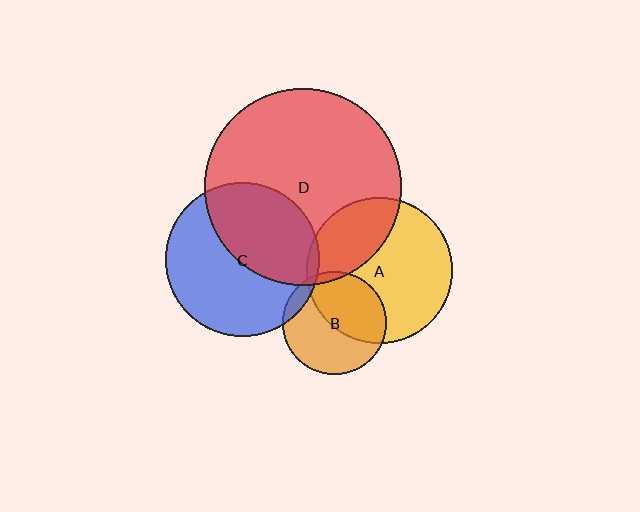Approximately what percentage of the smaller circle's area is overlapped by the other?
Approximately 30%.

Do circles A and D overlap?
Yes.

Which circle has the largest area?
Circle D (red).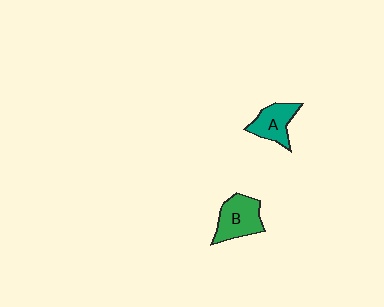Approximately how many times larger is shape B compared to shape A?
Approximately 1.2 times.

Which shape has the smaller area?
Shape A (teal).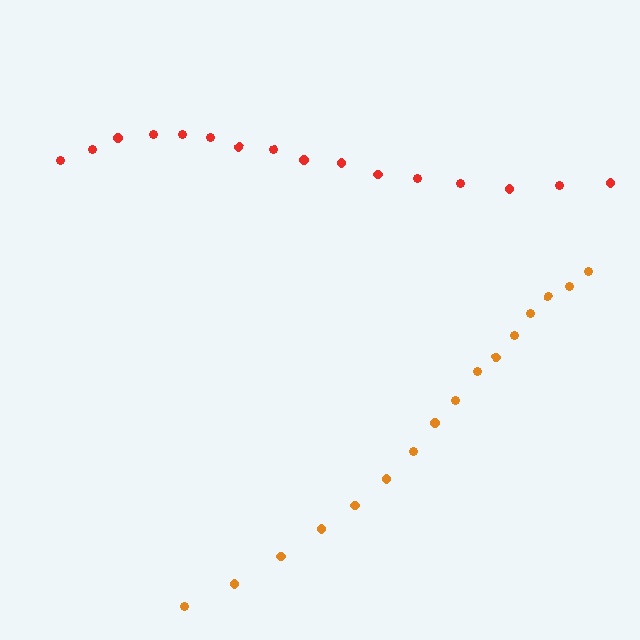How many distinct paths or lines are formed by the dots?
There are 2 distinct paths.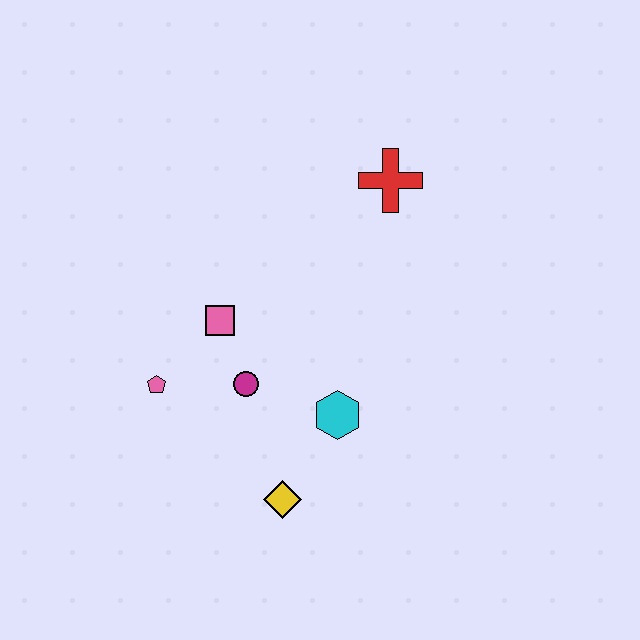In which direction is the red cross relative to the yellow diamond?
The red cross is above the yellow diamond.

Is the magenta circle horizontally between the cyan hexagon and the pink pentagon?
Yes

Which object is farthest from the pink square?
The red cross is farthest from the pink square.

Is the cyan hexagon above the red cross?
No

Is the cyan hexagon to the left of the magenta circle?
No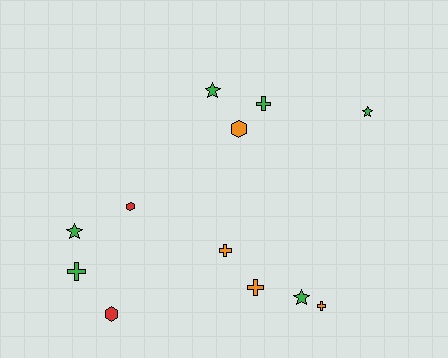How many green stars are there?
There are 4 green stars.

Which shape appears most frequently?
Cross, with 5 objects.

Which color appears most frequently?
Green, with 6 objects.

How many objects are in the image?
There are 12 objects.